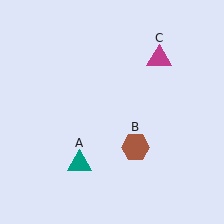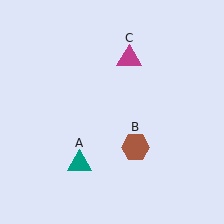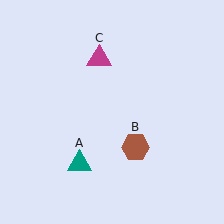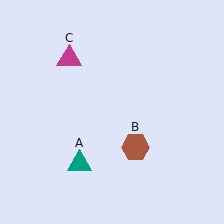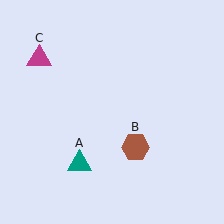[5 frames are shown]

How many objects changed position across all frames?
1 object changed position: magenta triangle (object C).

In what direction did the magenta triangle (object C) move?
The magenta triangle (object C) moved left.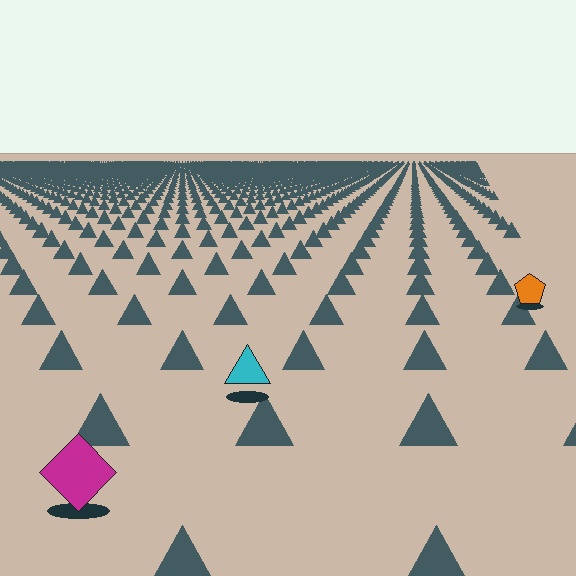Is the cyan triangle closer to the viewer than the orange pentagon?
Yes. The cyan triangle is closer — you can tell from the texture gradient: the ground texture is coarser near it.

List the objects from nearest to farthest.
From nearest to farthest: the magenta diamond, the cyan triangle, the orange pentagon.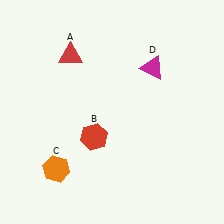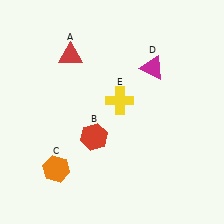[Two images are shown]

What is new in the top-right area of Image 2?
A yellow cross (E) was added in the top-right area of Image 2.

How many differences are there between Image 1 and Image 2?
There is 1 difference between the two images.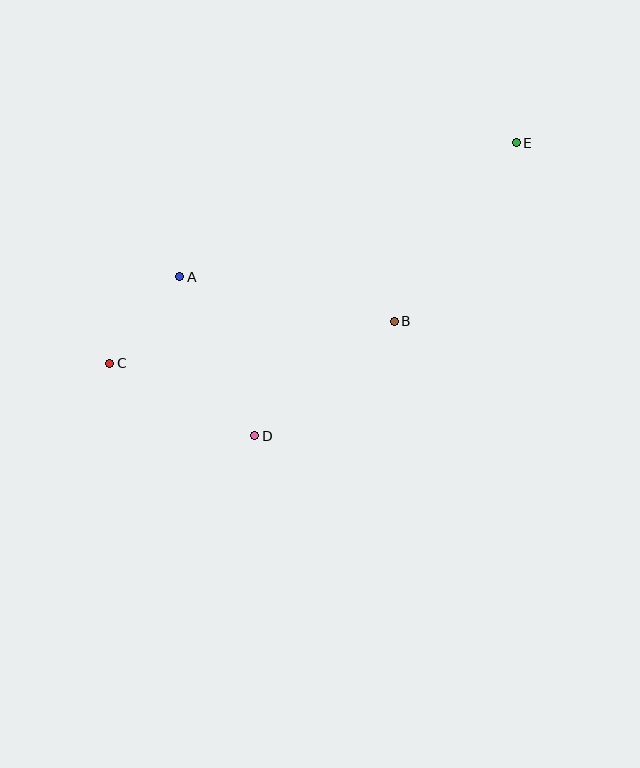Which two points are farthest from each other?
Points C and E are farthest from each other.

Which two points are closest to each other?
Points A and C are closest to each other.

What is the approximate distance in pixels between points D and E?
The distance between D and E is approximately 392 pixels.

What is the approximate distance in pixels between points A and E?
The distance between A and E is approximately 362 pixels.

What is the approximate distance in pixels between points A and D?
The distance between A and D is approximately 176 pixels.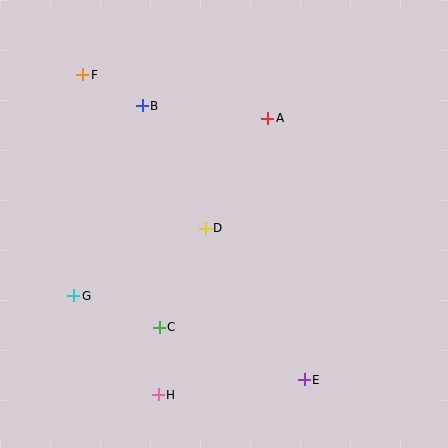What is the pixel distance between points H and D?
The distance between H and D is 173 pixels.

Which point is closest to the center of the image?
Point D at (205, 228) is closest to the center.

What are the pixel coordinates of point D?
Point D is at (205, 228).